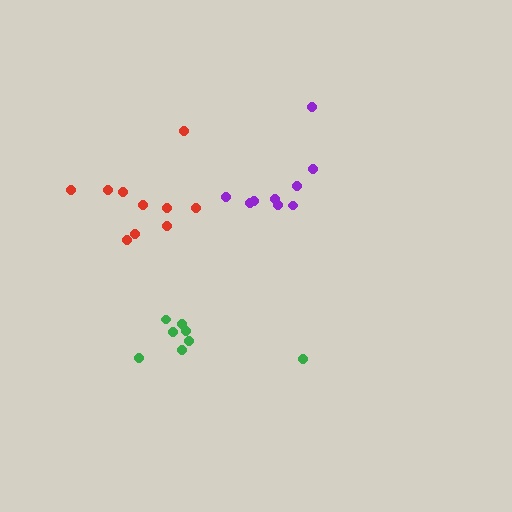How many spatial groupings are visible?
There are 3 spatial groupings.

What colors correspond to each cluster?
The clusters are colored: green, purple, red.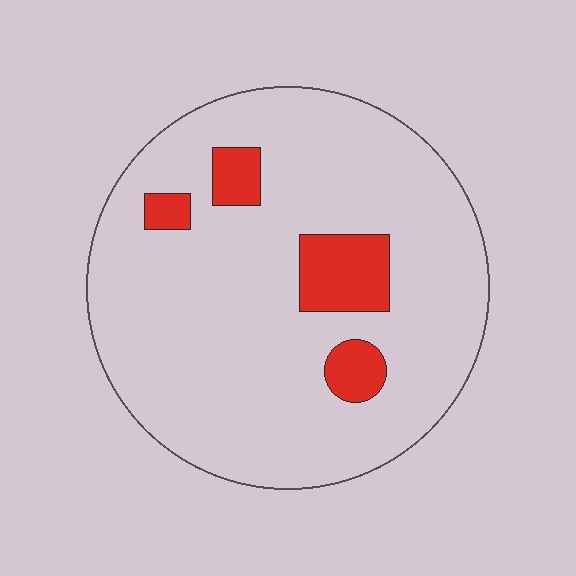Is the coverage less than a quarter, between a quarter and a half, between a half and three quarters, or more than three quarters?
Less than a quarter.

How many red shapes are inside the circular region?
4.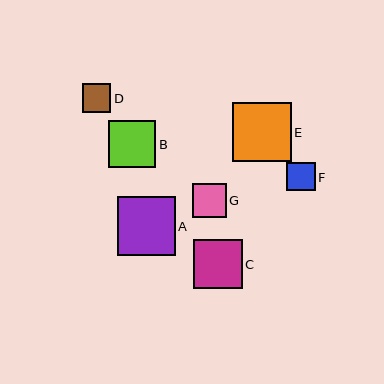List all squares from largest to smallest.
From largest to smallest: E, A, C, B, G, F, D.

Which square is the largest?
Square E is the largest with a size of approximately 59 pixels.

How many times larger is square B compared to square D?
Square B is approximately 1.7 times the size of square D.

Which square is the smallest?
Square D is the smallest with a size of approximately 28 pixels.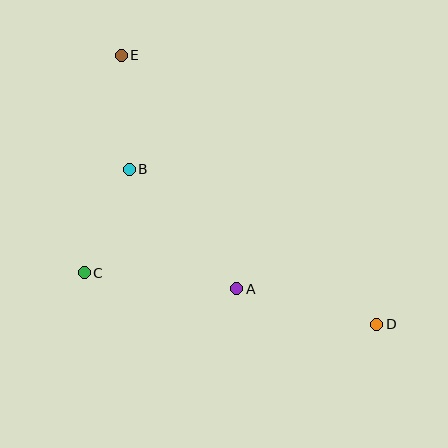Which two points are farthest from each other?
Points D and E are farthest from each other.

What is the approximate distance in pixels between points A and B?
The distance between A and B is approximately 160 pixels.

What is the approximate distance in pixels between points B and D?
The distance between B and D is approximately 292 pixels.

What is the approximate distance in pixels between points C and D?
The distance between C and D is approximately 297 pixels.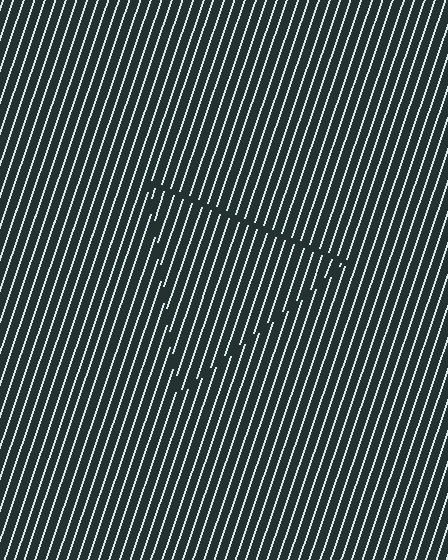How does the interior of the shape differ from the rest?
The interior of the shape contains the same grating, shifted by half a period — the contour is defined by the phase discontinuity where line-ends from the inner and outer gratings abut.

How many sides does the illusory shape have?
3 sides — the line-ends trace a triangle.